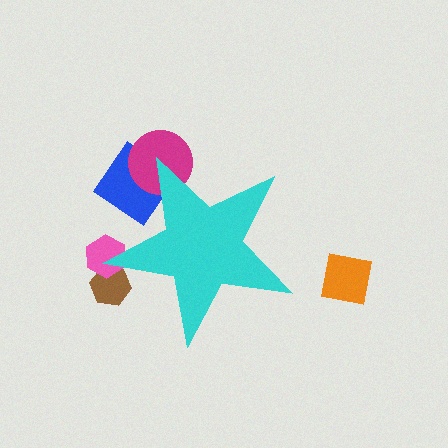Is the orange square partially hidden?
No, the orange square is fully visible.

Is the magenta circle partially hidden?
Yes, the magenta circle is partially hidden behind the cyan star.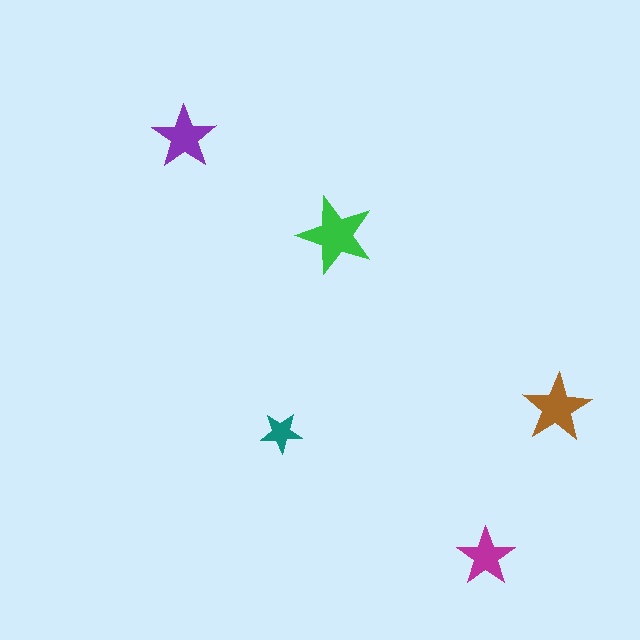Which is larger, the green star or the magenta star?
The green one.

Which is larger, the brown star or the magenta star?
The brown one.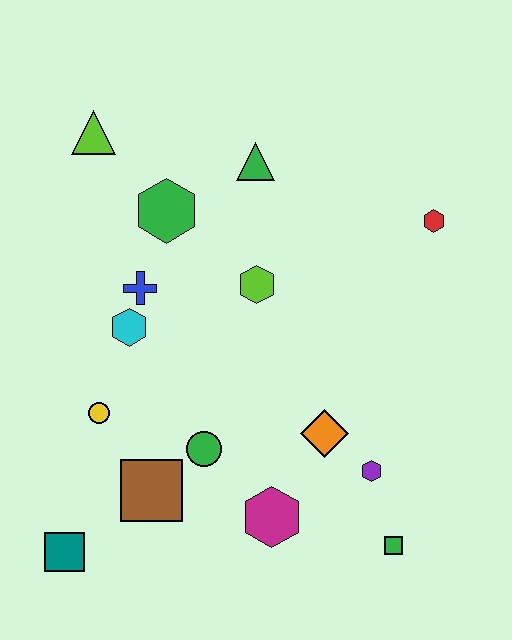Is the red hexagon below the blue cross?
No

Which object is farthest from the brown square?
The red hexagon is farthest from the brown square.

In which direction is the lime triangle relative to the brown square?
The lime triangle is above the brown square.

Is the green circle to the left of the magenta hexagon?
Yes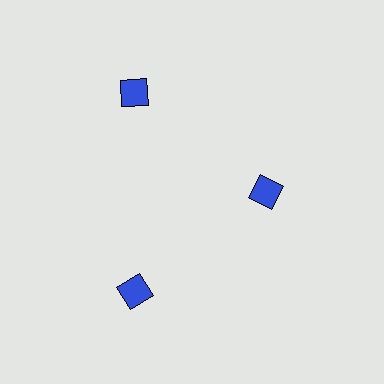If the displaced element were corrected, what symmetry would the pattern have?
It would have 3-fold rotational symmetry — the pattern would map onto itself every 120 degrees.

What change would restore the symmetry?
The symmetry would be restored by moving it outward, back onto the ring so that all 3 squares sit at equal angles and equal distance from the center.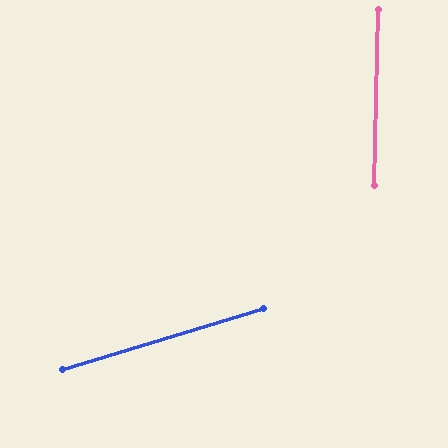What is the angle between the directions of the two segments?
Approximately 72 degrees.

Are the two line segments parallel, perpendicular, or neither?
Neither parallel nor perpendicular — they differ by about 72°.